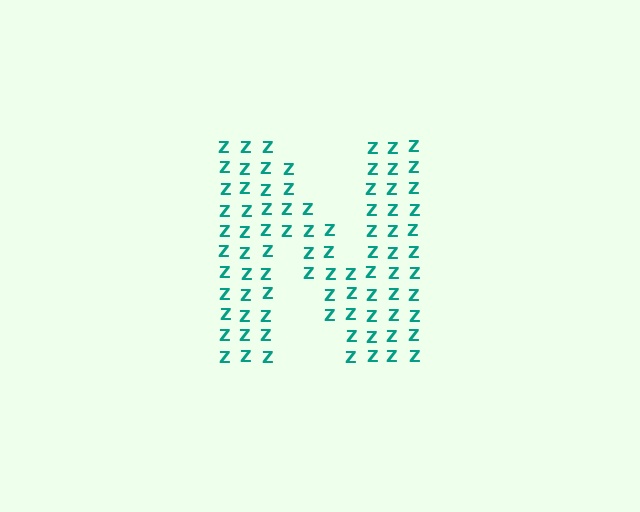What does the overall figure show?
The overall figure shows the letter N.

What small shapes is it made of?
It is made of small letter Z's.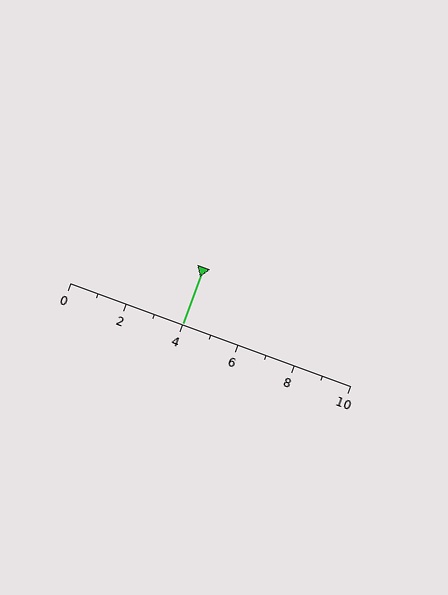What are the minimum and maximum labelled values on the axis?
The axis runs from 0 to 10.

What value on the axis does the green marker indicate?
The marker indicates approximately 4.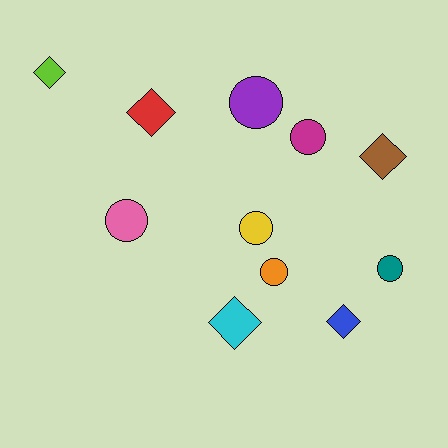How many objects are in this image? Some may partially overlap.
There are 11 objects.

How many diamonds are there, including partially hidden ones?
There are 5 diamonds.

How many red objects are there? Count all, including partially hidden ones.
There is 1 red object.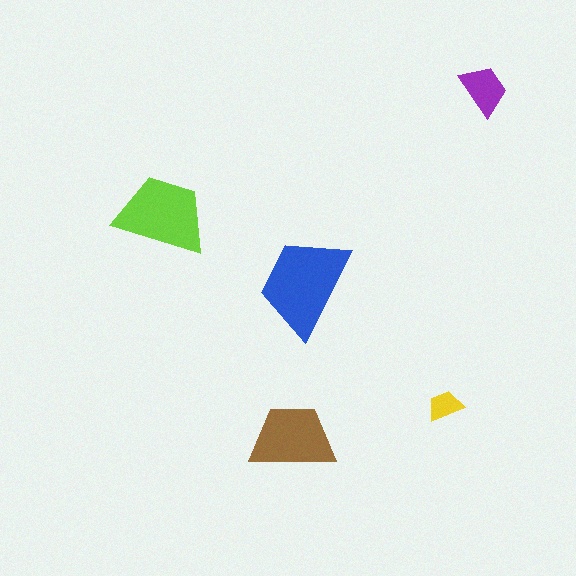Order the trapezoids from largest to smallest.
the blue one, the lime one, the brown one, the purple one, the yellow one.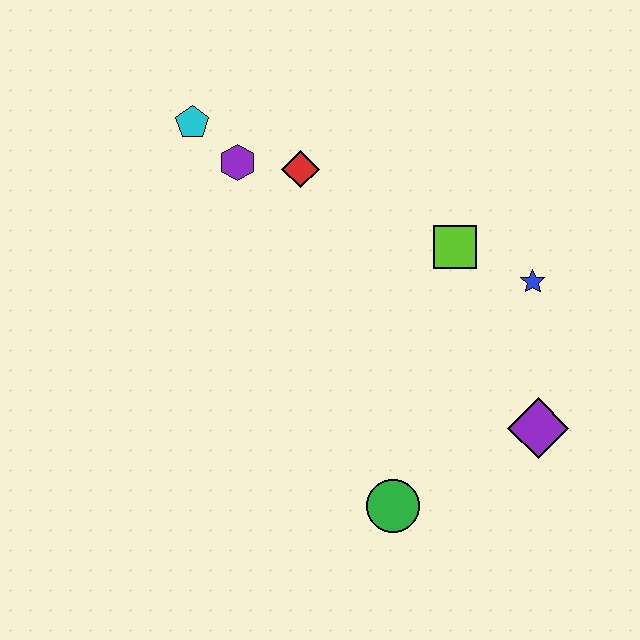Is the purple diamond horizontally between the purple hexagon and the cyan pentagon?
No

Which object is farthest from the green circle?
The cyan pentagon is farthest from the green circle.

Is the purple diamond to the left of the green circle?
No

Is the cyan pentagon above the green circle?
Yes